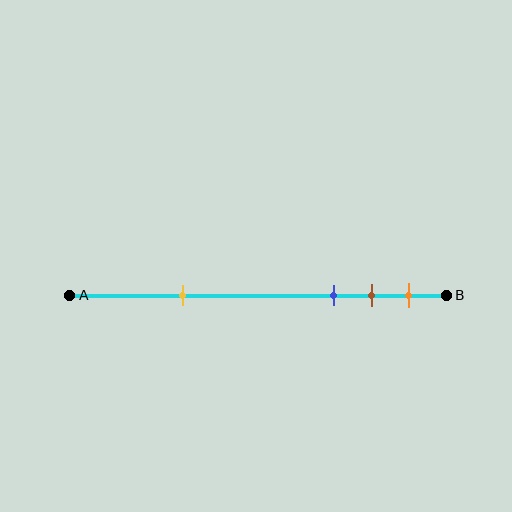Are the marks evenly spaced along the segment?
No, the marks are not evenly spaced.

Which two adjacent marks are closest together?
The brown and orange marks are the closest adjacent pair.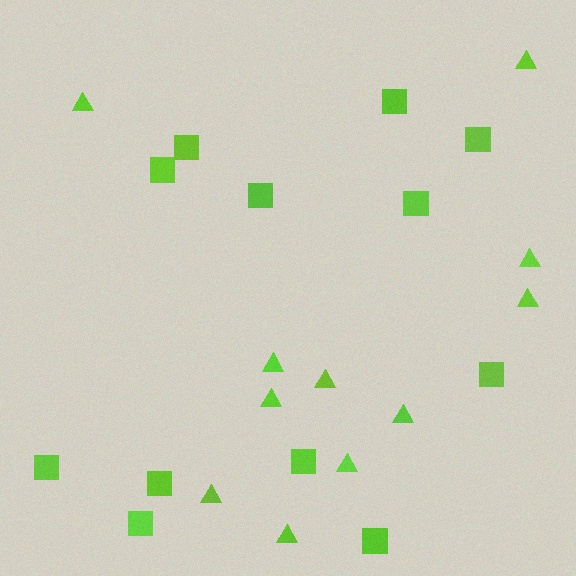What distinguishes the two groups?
There are 2 groups: one group of triangles (11) and one group of squares (12).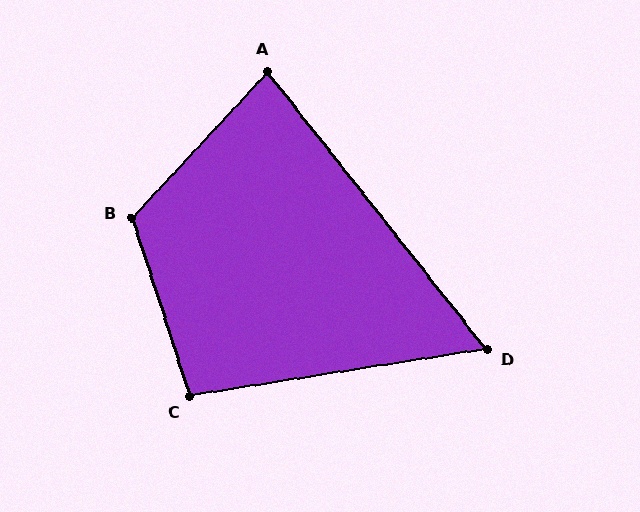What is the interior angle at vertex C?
Approximately 99 degrees (obtuse).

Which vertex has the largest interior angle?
B, at approximately 119 degrees.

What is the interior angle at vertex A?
Approximately 81 degrees (acute).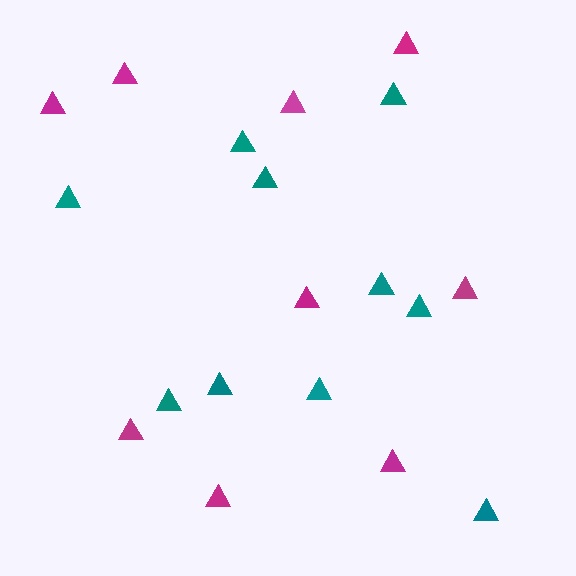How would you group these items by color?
There are 2 groups: one group of teal triangles (10) and one group of magenta triangles (9).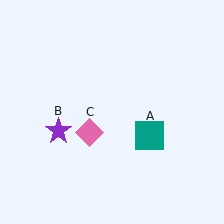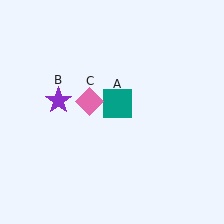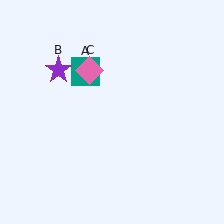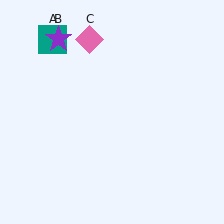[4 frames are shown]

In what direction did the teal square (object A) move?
The teal square (object A) moved up and to the left.